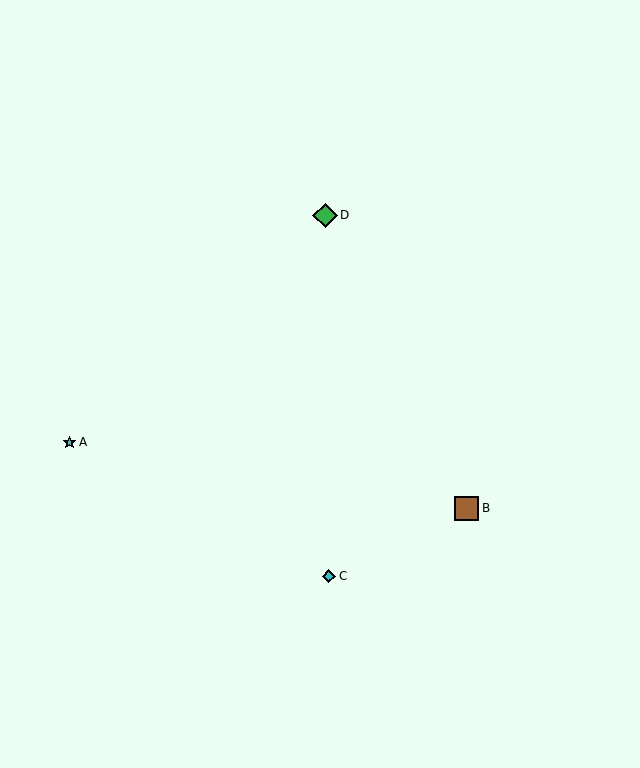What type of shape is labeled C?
Shape C is a cyan diamond.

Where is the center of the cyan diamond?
The center of the cyan diamond is at (329, 576).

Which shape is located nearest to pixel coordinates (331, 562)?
The cyan diamond (labeled C) at (329, 576) is nearest to that location.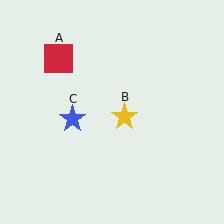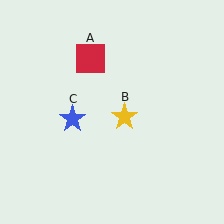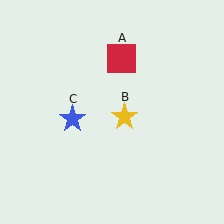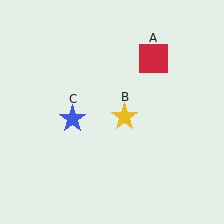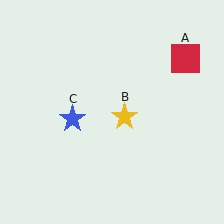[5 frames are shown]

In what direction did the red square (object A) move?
The red square (object A) moved right.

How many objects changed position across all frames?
1 object changed position: red square (object A).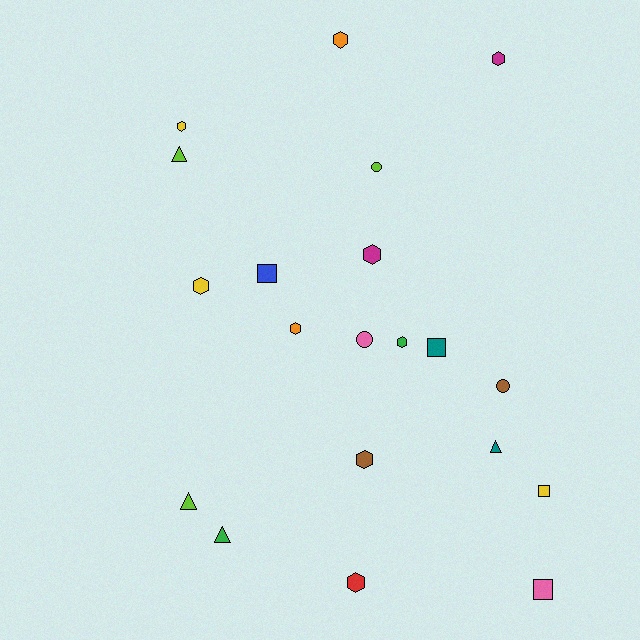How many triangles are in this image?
There are 4 triangles.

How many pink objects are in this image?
There are 2 pink objects.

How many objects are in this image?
There are 20 objects.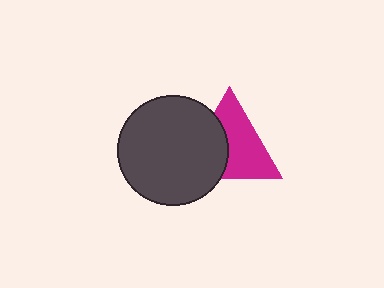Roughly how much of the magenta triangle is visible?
About half of it is visible (roughly 60%).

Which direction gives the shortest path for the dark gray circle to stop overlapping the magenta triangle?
Moving left gives the shortest separation.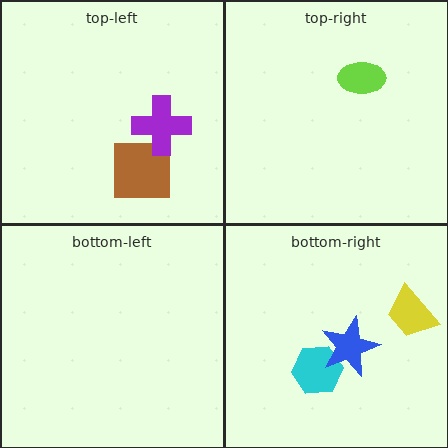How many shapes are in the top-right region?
1.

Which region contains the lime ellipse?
The top-right region.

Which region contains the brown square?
The top-left region.